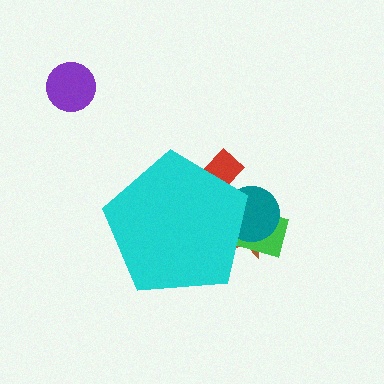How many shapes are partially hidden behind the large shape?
4 shapes are partially hidden.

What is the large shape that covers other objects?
A cyan pentagon.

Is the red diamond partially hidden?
Yes, the red diamond is partially hidden behind the cyan pentagon.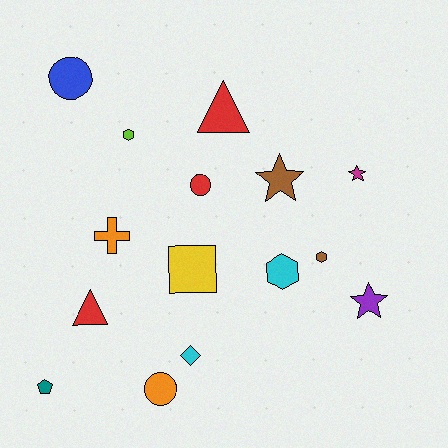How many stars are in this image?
There are 3 stars.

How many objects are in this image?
There are 15 objects.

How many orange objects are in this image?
There are 2 orange objects.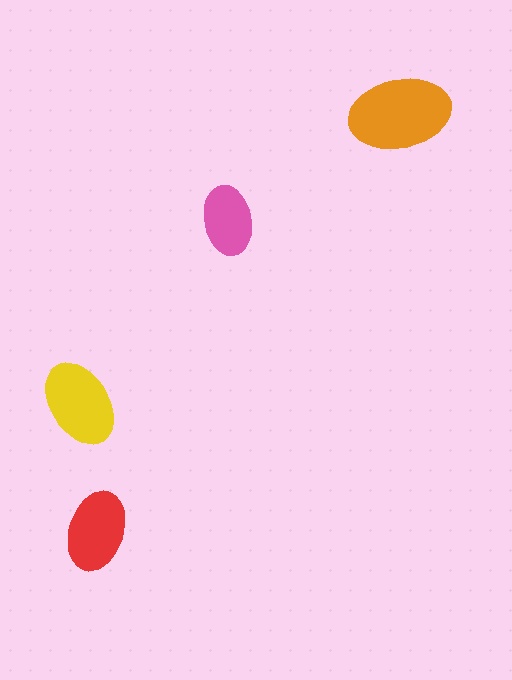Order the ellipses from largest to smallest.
the orange one, the yellow one, the red one, the pink one.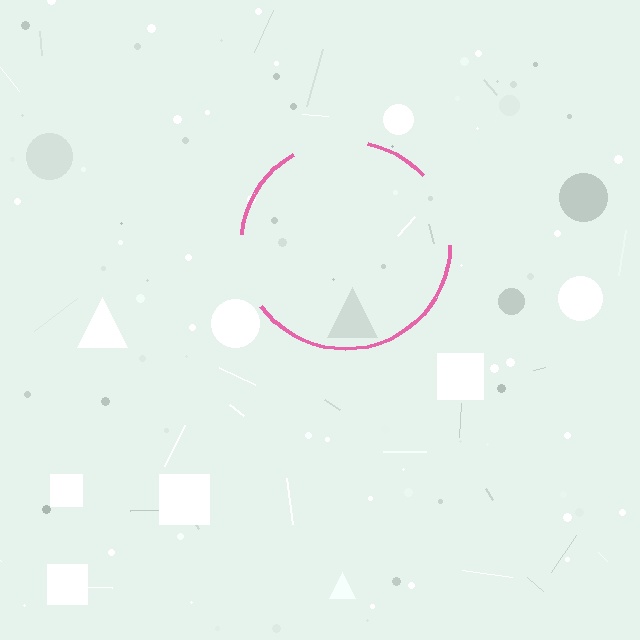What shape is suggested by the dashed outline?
The dashed outline suggests a circle.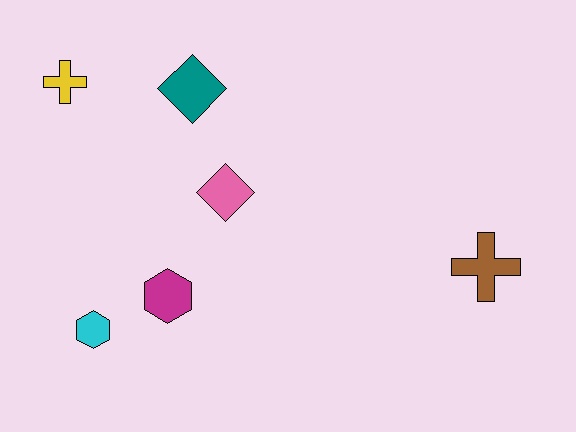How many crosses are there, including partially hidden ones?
There are 2 crosses.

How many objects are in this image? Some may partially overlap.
There are 6 objects.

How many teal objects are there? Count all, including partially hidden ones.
There is 1 teal object.